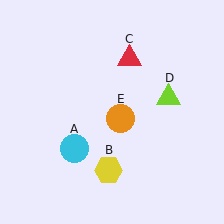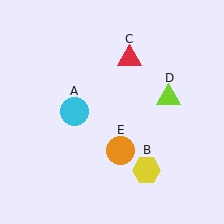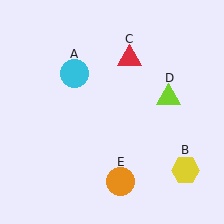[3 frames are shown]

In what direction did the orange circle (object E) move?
The orange circle (object E) moved down.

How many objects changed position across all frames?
3 objects changed position: cyan circle (object A), yellow hexagon (object B), orange circle (object E).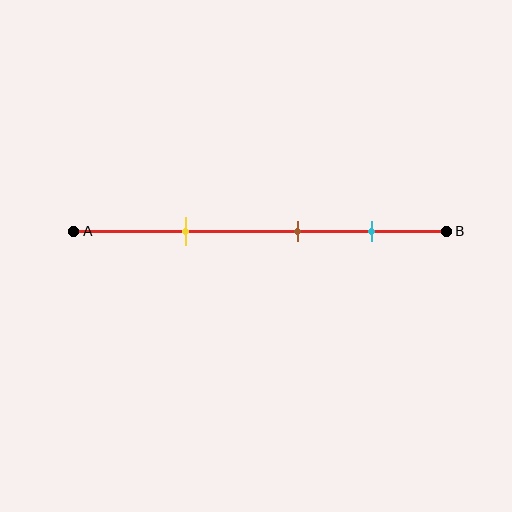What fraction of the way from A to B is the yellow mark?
The yellow mark is approximately 30% (0.3) of the way from A to B.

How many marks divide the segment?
There are 3 marks dividing the segment.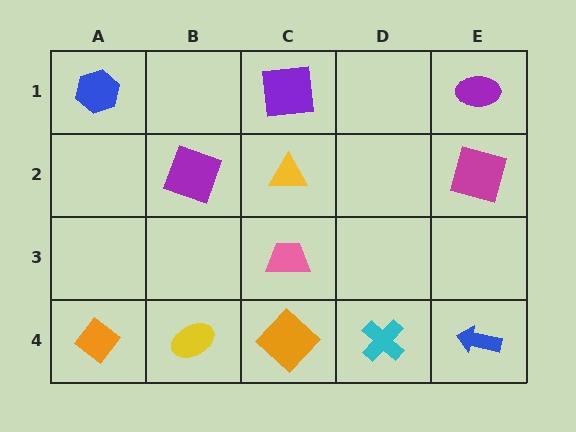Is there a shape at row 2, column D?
No, that cell is empty.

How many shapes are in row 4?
5 shapes.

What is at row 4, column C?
An orange diamond.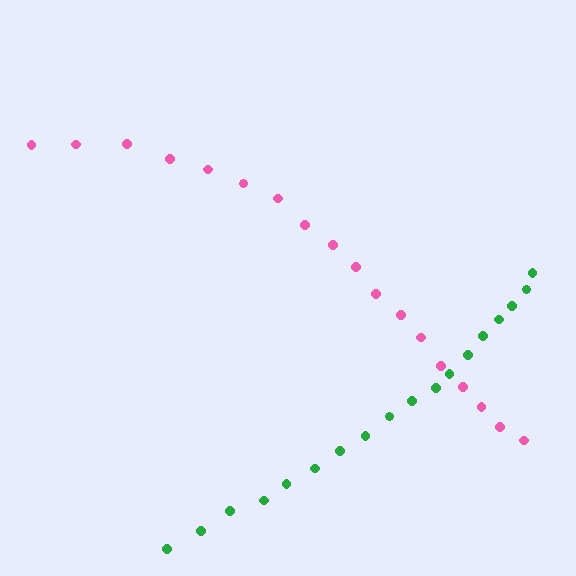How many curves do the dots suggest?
There are 2 distinct paths.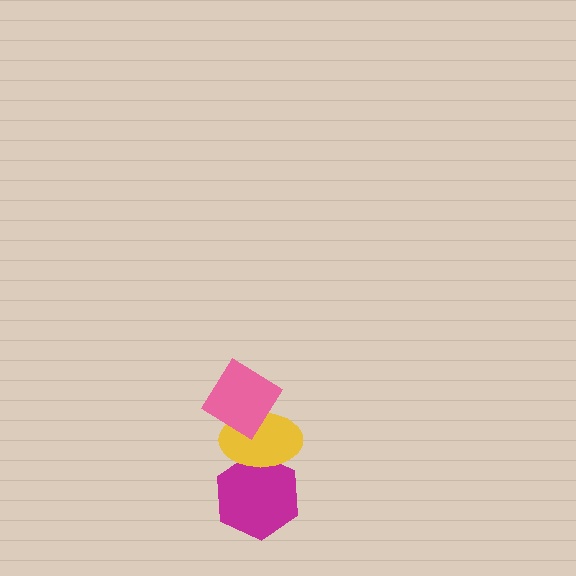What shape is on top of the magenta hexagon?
The yellow ellipse is on top of the magenta hexagon.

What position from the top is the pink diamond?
The pink diamond is 1st from the top.